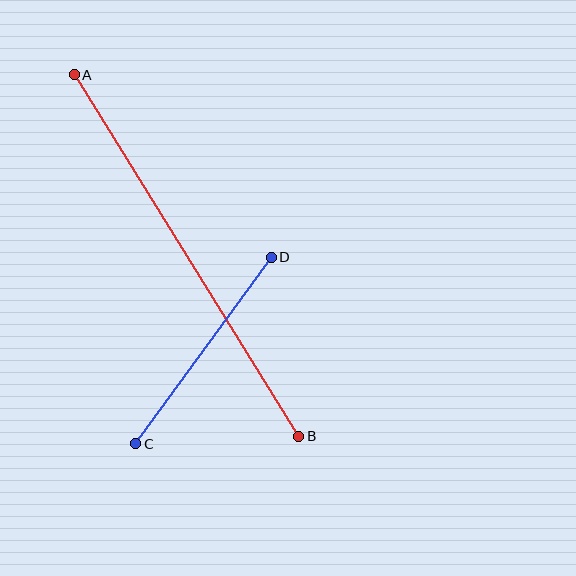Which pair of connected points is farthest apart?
Points A and B are farthest apart.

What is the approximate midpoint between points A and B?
The midpoint is at approximately (187, 256) pixels.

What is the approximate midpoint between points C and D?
The midpoint is at approximately (203, 351) pixels.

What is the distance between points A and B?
The distance is approximately 426 pixels.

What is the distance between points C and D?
The distance is approximately 230 pixels.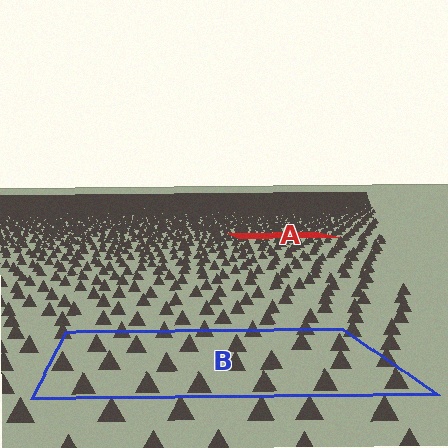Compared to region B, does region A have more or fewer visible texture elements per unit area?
Region A has more texture elements per unit area — they are packed more densely because it is farther away.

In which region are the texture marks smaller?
The texture marks are smaller in region A, because it is farther away.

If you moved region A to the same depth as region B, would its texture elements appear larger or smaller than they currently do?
They would appear larger. At a closer depth, the same texture elements are projected at a bigger on-screen size.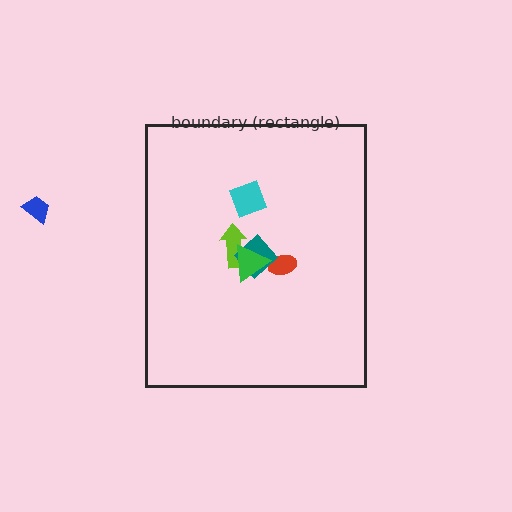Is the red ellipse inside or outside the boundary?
Inside.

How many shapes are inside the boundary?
5 inside, 1 outside.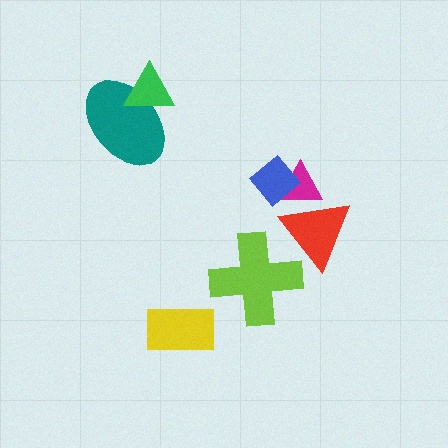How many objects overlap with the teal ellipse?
1 object overlaps with the teal ellipse.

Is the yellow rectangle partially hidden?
No, no other shape covers it.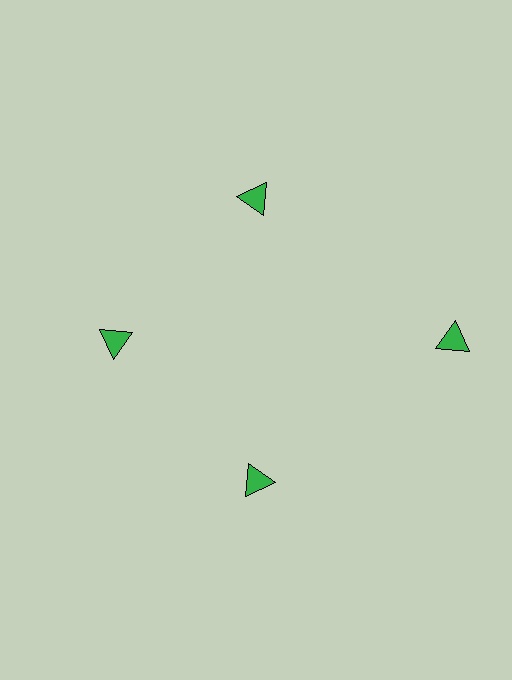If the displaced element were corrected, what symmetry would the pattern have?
It would have 4-fold rotational symmetry — the pattern would map onto itself every 90 degrees.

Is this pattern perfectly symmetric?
No. The 4 green triangles are arranged in a ring, but one element near the 3 o'clock position is pushed outward from the center, breaking the 4-fold rotational symmetry.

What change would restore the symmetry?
The symmetry would be restored by moving it inward, back onto the ring so that all 4 triangles sit at equal angles and equal distance from the center.